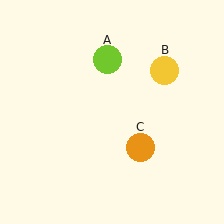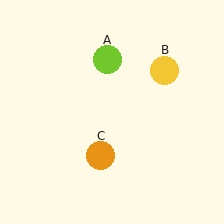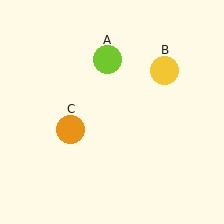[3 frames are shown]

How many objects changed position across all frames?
1 object changed position: orange circle (object C).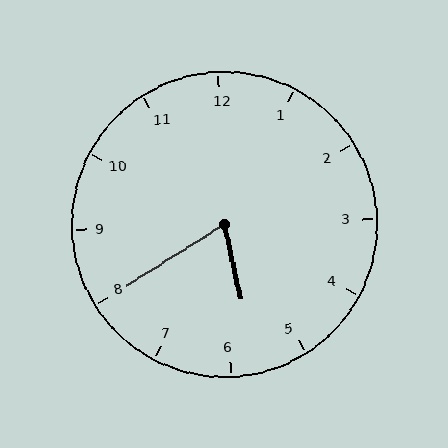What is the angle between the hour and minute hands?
Approximately 70 degrees.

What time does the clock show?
5:40.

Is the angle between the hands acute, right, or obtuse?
It is acute.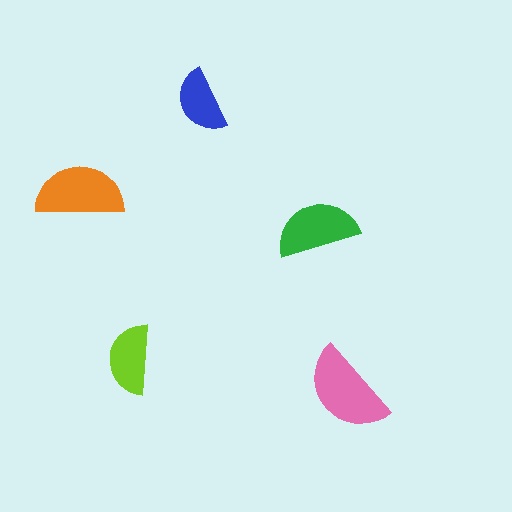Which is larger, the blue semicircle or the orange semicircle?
The orange one.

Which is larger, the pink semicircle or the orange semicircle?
The pink one.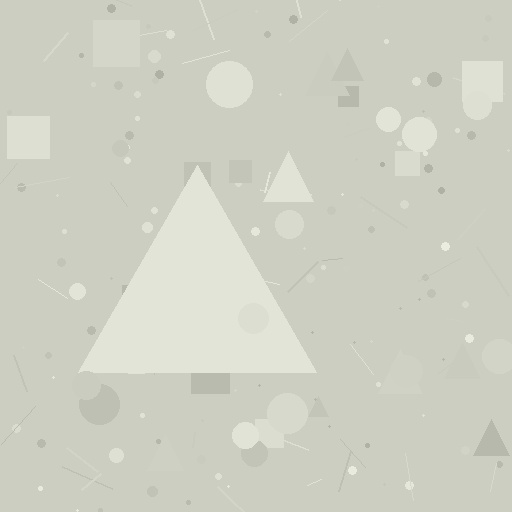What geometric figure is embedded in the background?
A triangle is embedded in the background.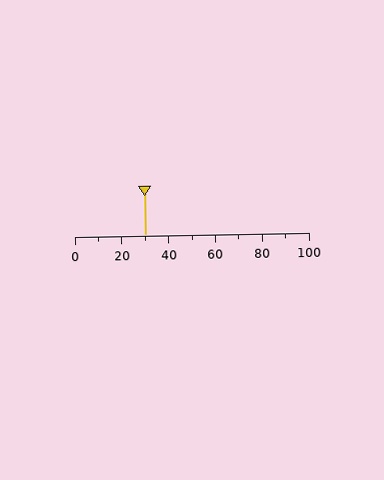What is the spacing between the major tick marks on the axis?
The major ticks are spaced 20 apart.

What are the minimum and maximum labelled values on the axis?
The axis runs from 0 to 100.